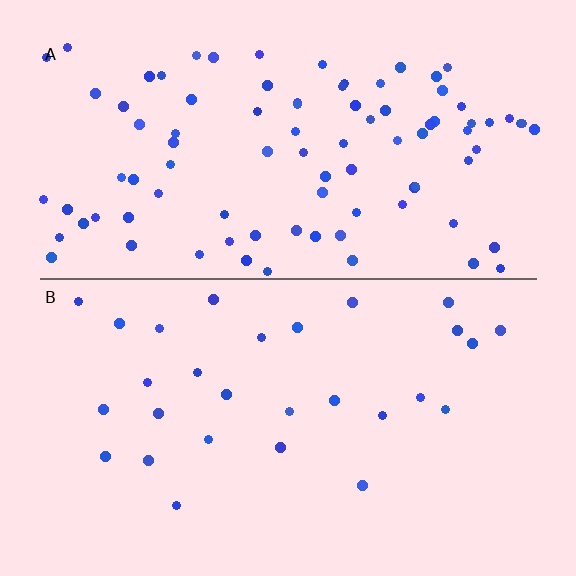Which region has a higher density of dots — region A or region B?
A (the top).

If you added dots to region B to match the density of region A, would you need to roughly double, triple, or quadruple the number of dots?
Approximately triple.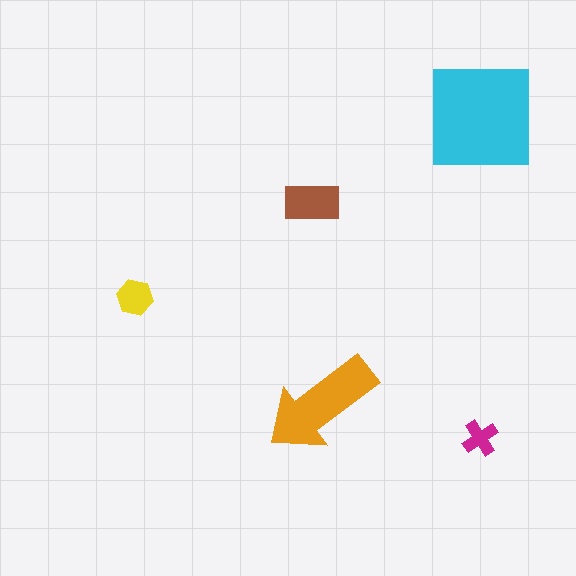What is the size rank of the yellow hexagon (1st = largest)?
4th.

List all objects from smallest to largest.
The magenta cross, the yellow hexagon, the brown rectangle, the orange arrow, the cyan square.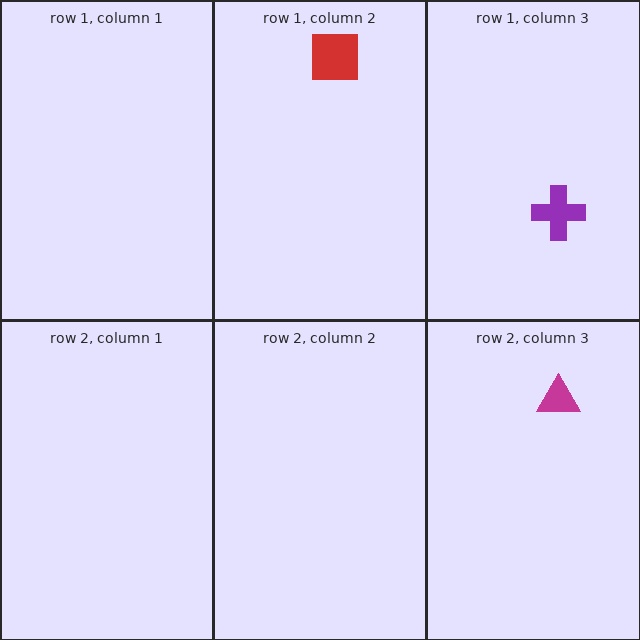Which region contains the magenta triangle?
The row 2, column 3 region.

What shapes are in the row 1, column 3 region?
The purple cross.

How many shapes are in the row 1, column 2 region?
1.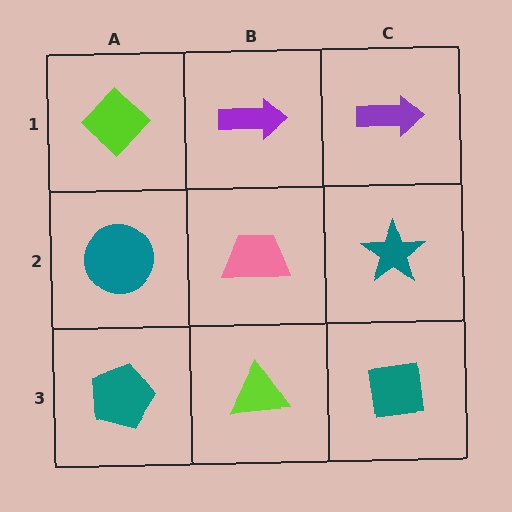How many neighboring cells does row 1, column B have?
3.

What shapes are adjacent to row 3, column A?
A teal circle (row 2, column A), a lime triangle (row 3, column B).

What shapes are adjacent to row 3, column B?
A pink trapezoid (row 2, column B), a teal pentagon (row 3, column A), a teal square (row 3, column C).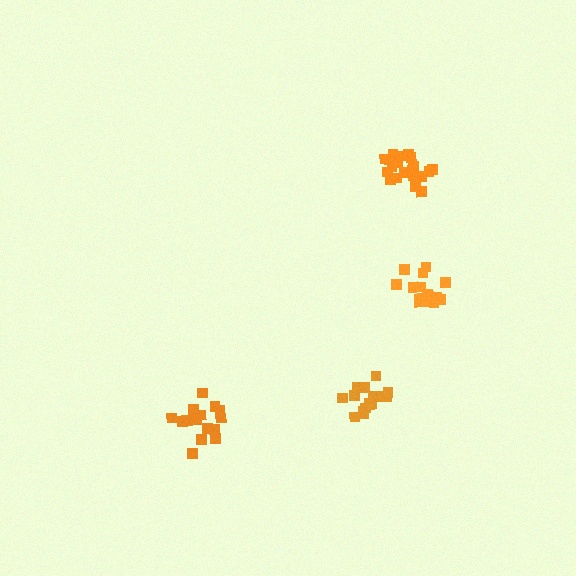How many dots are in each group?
Group 1: 16 dots, Group 2: 20 dots, Group 3: 16 dots, Group 4: 17 dots (69 total).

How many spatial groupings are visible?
There are 4 spatial groupings.